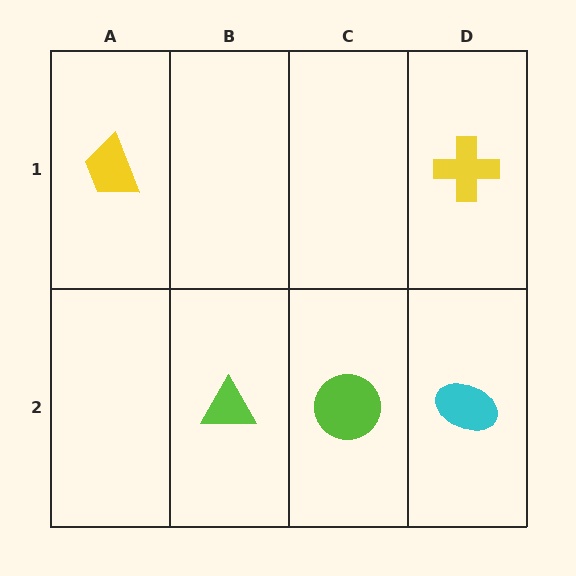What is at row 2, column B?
A lime triangle.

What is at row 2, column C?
A lime circle.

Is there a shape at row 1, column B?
No, that cell is empty.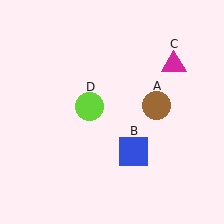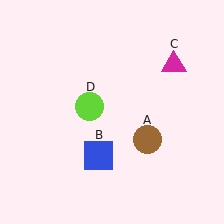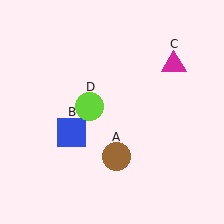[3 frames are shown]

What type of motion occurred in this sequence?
The brown circle (object A), blue square (object B) rotated clockwise around the center of the scene.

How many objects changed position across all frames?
2 objects changed position: brown circle (object A), blue square (object B).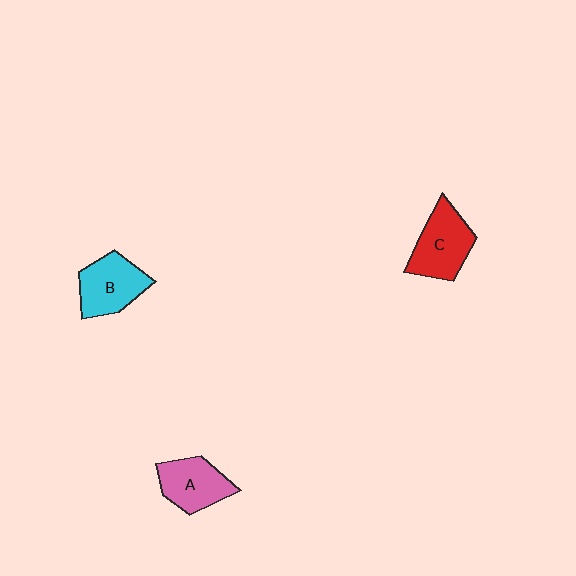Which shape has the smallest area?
Shape A (pink).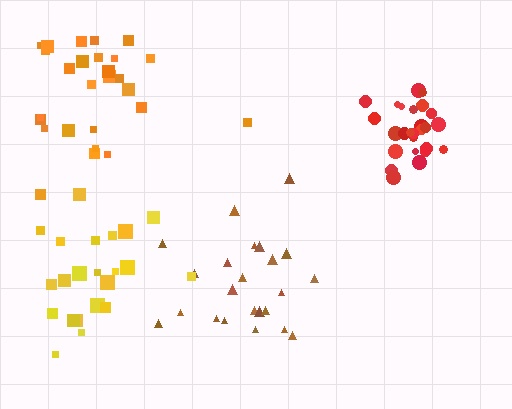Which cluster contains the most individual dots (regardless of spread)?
Red (28).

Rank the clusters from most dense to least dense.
red, yellow, orange, brown.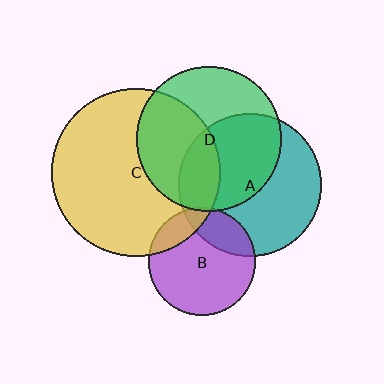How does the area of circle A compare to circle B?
Approximately 1.8 times.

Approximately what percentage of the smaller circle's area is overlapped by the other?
Approximately 20%.